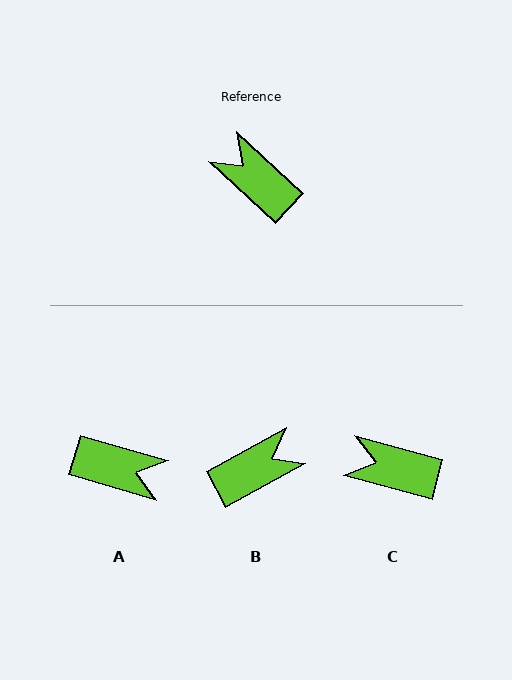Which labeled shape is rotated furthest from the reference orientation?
A, about 154 degrees away.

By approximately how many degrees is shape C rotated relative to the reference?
Approximately 27 degrees counter-clockwise.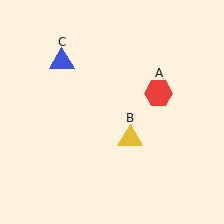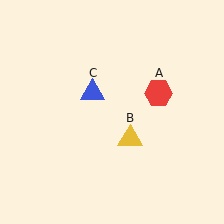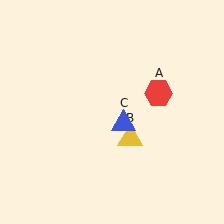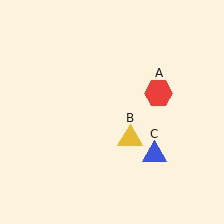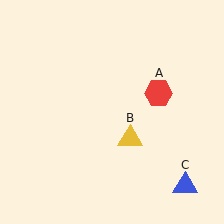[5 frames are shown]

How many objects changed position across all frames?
1 object changed position: blue triangle (object C).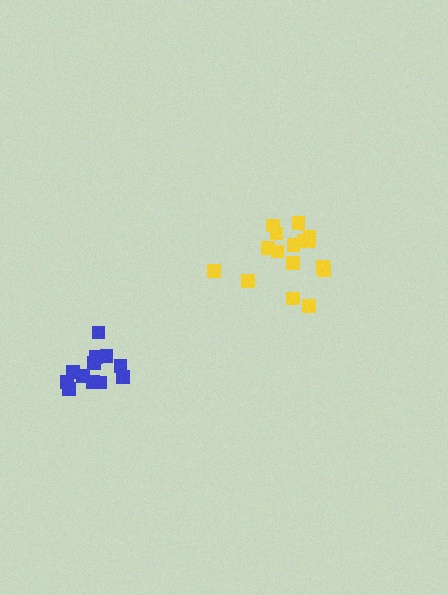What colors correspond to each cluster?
The clusters are colored: yellow, blue.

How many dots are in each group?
Group 1: 16 dots, Group 2: 12 dots (28 total).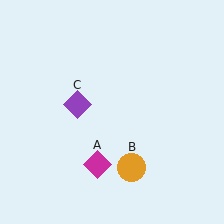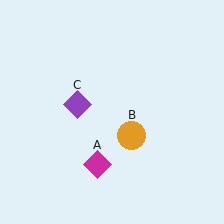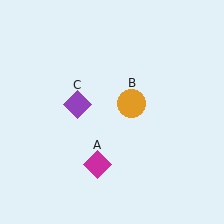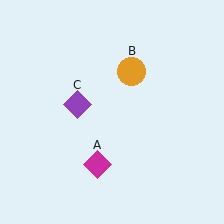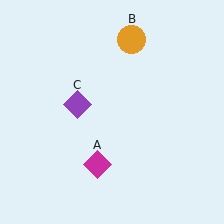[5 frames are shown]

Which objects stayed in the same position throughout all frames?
Magenta diamond (object A) and purple diamond (object C) remained stationary.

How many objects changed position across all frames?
1 object changed position: orange circle (object B).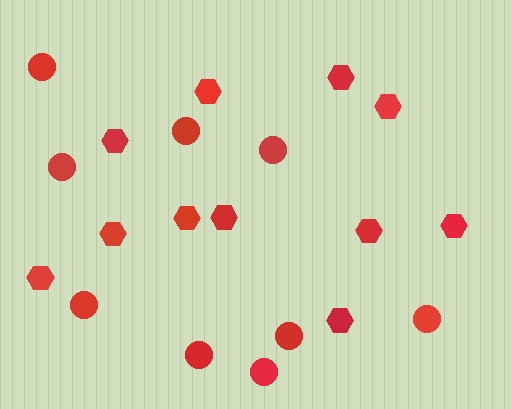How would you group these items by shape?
There are 2 groups: one group of circles (9) and one group of hexagons (11).